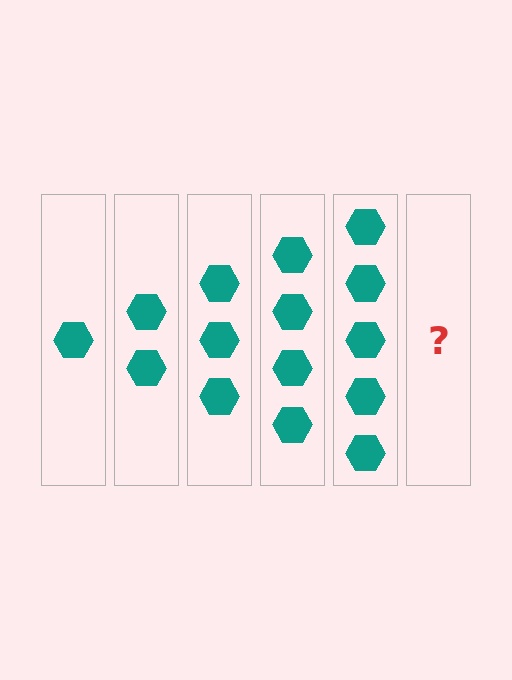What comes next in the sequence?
The next element should be 6 hexagons.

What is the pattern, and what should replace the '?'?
The pattern is that each step adds one more hexagon. The '?' should be 6 hexagons.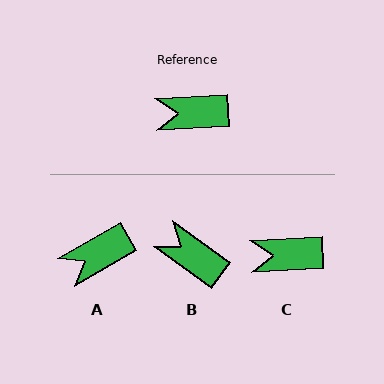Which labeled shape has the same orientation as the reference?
C.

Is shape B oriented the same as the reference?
No, it is off by about 39 degrees.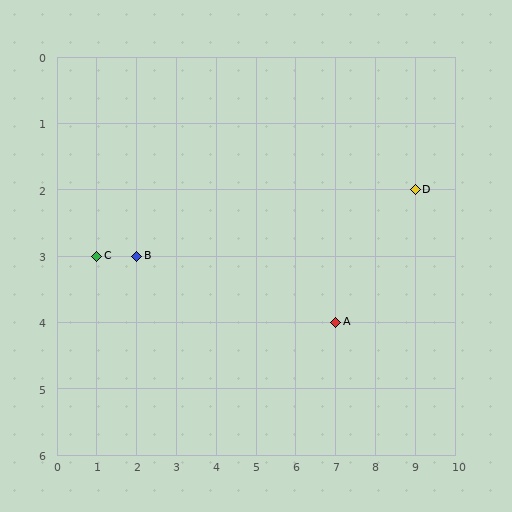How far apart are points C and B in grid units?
Points C and B are 1 column apart.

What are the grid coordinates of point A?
Point A is at grid coordinates (7, 4).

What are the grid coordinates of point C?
Point C is at grid coordinates (1, 3).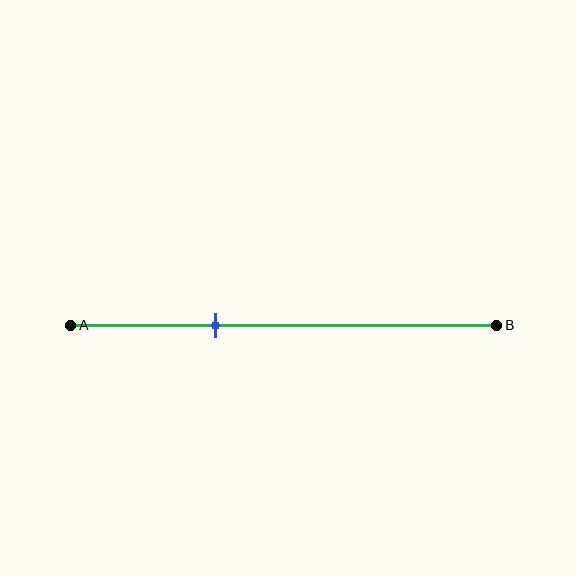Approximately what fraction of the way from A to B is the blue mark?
The blue mark is approximately 35% of the way from A to B.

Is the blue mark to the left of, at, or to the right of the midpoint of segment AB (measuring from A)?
The blue mark is to the left of the midpoint of segment AB.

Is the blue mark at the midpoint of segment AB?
No, the mark is at about 35% from A, not at the 50% midpoint.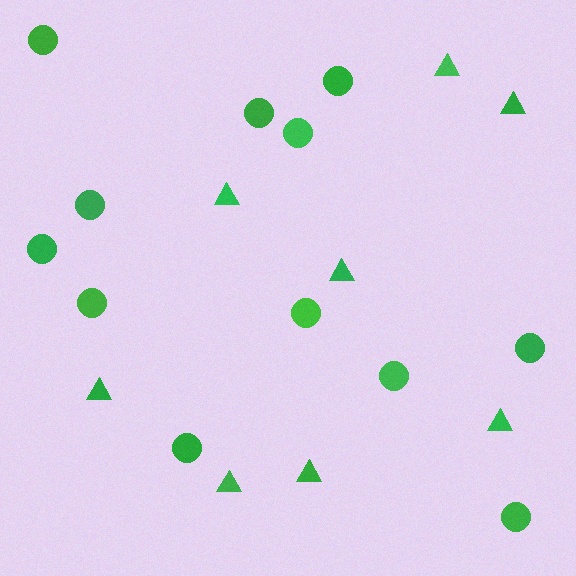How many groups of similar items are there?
There are 2 groups: one group of triangles (8) and one group of circles (12).